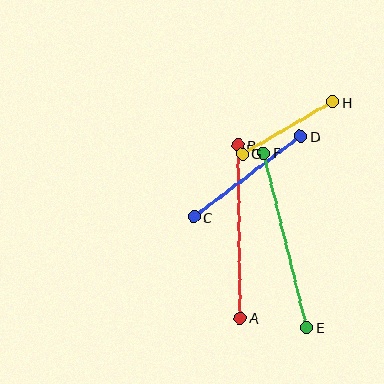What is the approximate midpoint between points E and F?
The midpoint is at approximately (285, 240) pixels.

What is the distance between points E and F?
The distance is approximately 180 pixels.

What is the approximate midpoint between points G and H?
The midpoint is at approximately (287, 128) pixels.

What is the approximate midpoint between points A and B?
The midpoint is at approximately (239, 232) pixels.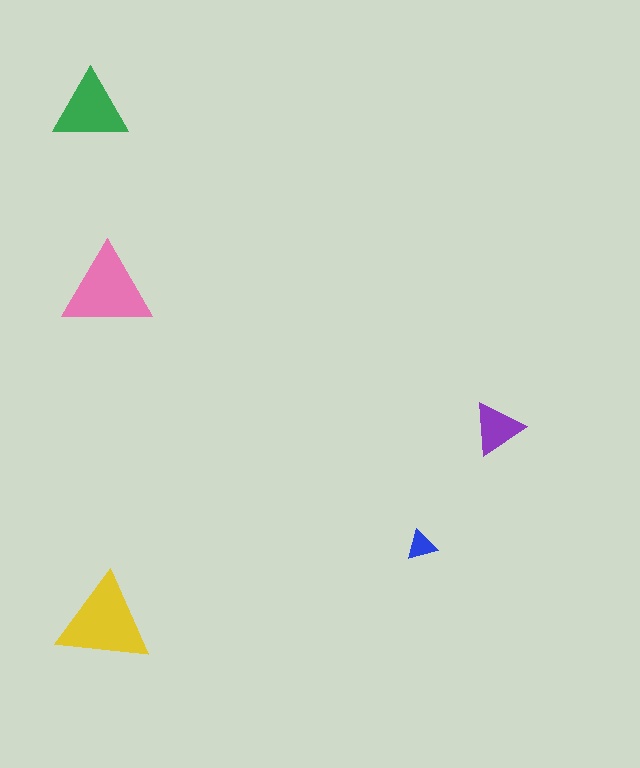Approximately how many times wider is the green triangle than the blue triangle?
About 2.5 times wider.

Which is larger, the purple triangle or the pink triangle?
The pink one.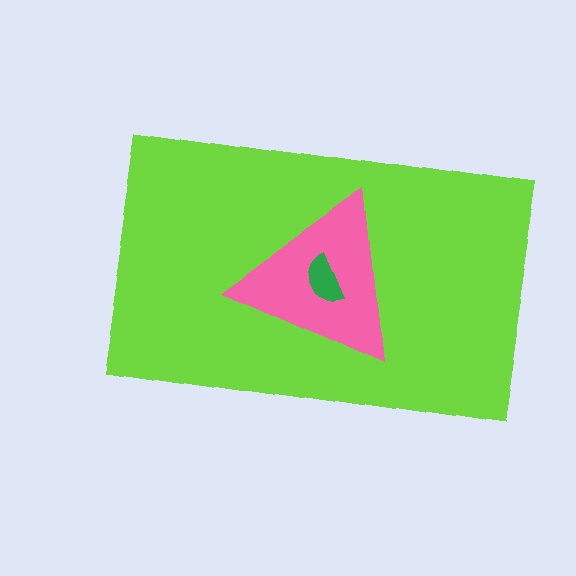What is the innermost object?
The green semicircle.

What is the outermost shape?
The lime rectangle.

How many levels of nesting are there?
3.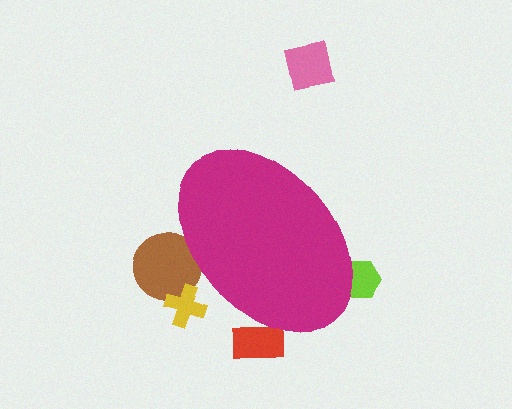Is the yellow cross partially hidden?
Yes, the yellow cross is partially hidden behind the magenta ellipse.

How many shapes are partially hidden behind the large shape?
4 shapes are partially hidden.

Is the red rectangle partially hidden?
Yes, the red rectangle is partially hidden behind the magenta ellipse.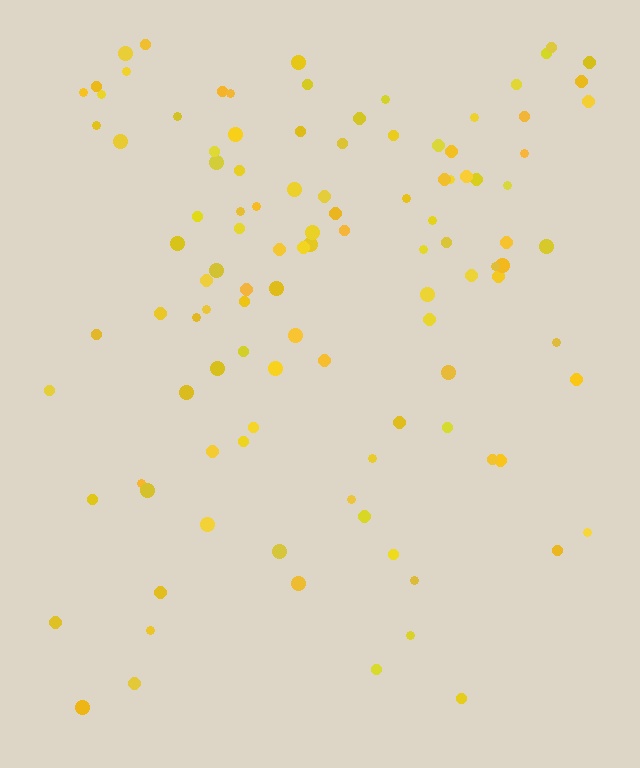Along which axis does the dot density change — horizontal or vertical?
Vertical.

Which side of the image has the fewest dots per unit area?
The bottom.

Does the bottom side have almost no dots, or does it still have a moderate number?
Still a moderate number, just noticeably fewer than the top.